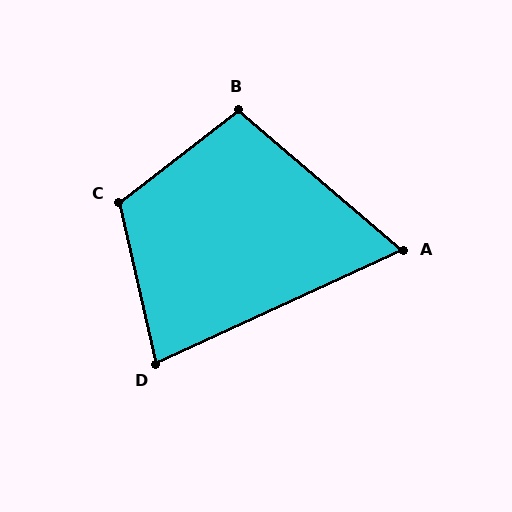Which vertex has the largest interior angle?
C, at approximately 115 degrees.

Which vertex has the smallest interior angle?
A, at approximately 65 degrees.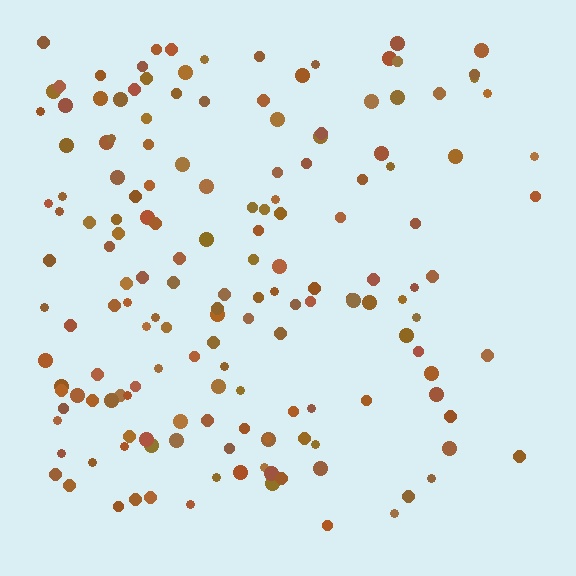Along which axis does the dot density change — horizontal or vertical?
Horizontal.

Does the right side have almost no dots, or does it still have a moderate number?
Still a moderate number, just noticeably fewer than the left.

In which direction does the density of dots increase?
From right to left, with the left side densest.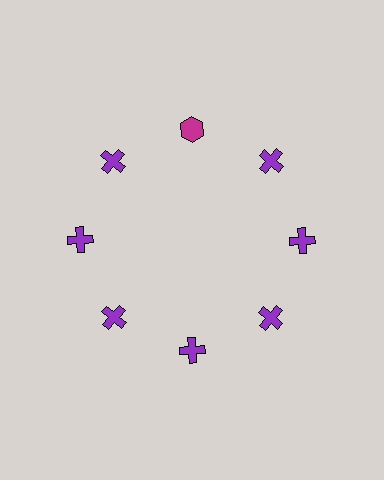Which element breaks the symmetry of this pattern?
The magenta hexagon at roughly the 12 o'clock position breaks the symmetry. All other shapes are purple crosses.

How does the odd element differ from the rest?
It differs in both color (magenta instead of purple) and shape (hexagon instead of cross).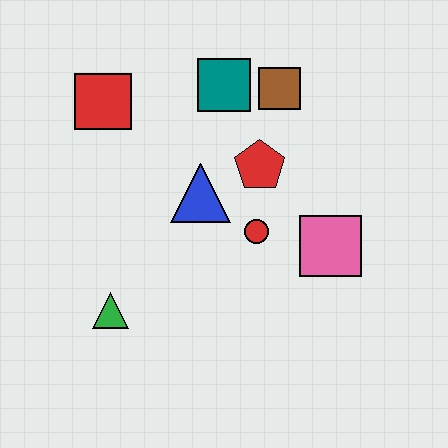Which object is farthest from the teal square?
The green triangle is farthest from the teal square.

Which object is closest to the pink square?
The red circle is closest to the pink square.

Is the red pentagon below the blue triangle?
No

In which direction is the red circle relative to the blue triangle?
The red circle is to the right of the blue triangle.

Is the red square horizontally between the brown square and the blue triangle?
No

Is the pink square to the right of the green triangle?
Yes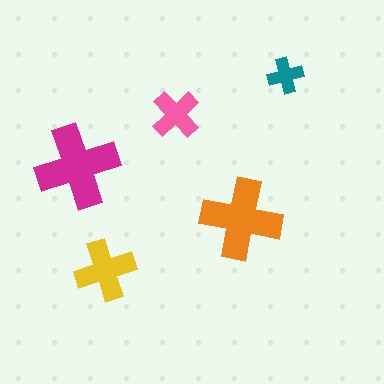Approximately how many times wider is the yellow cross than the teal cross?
About 1.5 times wider.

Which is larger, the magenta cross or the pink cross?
The magenta one.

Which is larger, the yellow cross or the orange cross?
The orange one.